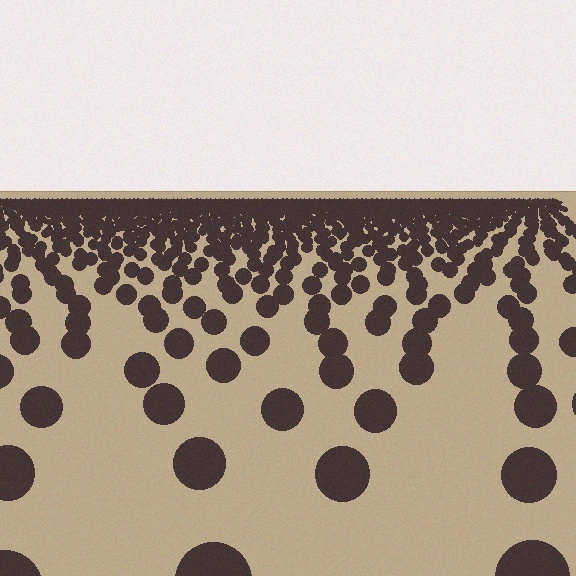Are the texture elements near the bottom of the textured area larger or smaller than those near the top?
Larger. Near the bottom, elements are closer to the viewer and appear at a bigger on-screen size.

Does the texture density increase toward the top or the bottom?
Density increases toward the top.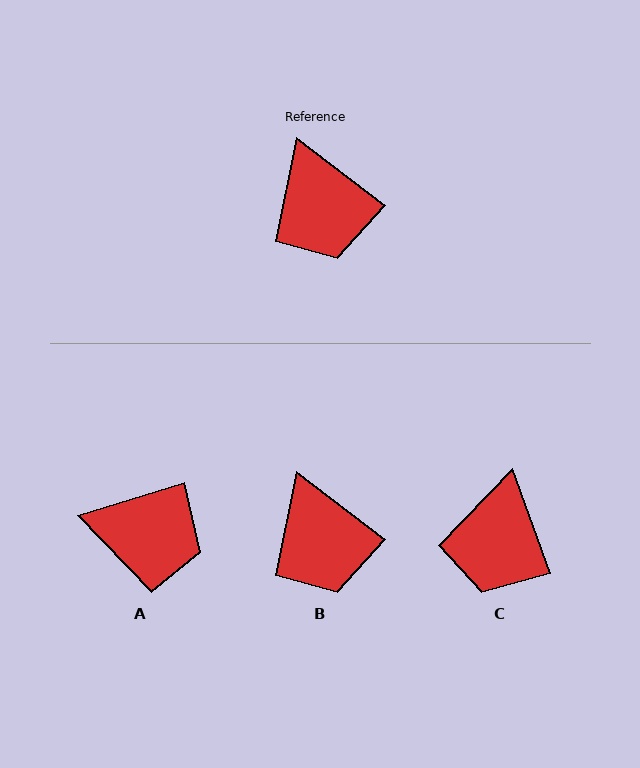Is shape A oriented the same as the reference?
No, it is off by about 55 degrees.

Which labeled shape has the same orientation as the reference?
B.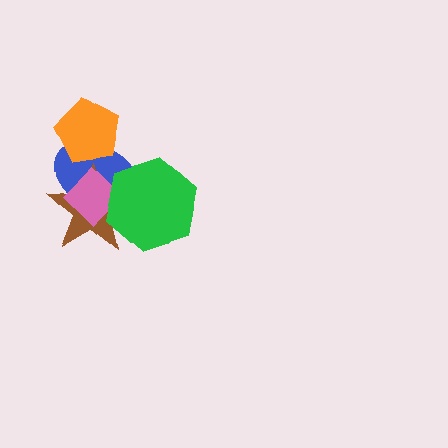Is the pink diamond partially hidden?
Yes, it is partially covered by another shape.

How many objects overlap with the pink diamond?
3 objects overlap with the pink diamond.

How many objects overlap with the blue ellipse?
4 objects overlap with the blue ellipse.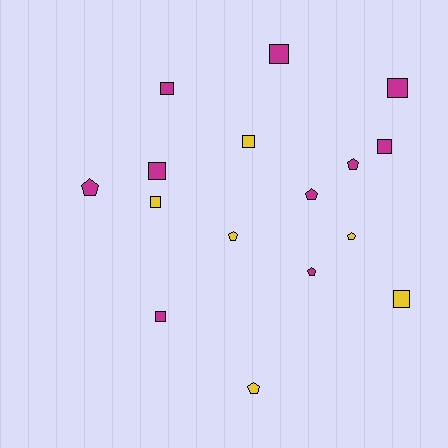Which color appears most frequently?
Magenta, with 10 objects.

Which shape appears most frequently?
Square, with 9 objects.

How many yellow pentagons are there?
There are 3 yellow pentagons.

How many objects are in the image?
There are 16 objects.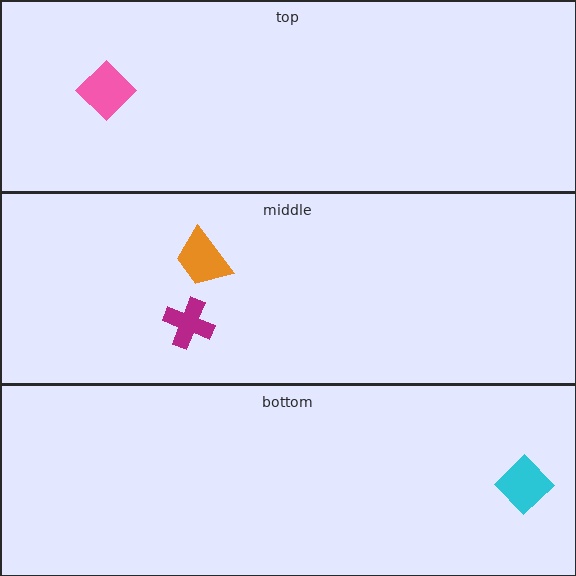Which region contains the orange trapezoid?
The middle region.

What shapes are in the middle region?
The magenta cross, the orange trapezoid.